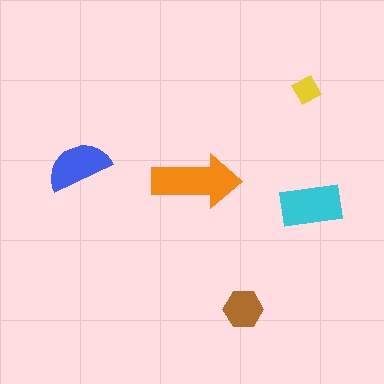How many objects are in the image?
There are 5 objects in the image.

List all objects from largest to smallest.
The orange arrow, the cyan rectangle, the blue semicircle, the brown hexagon, the yellow diamond.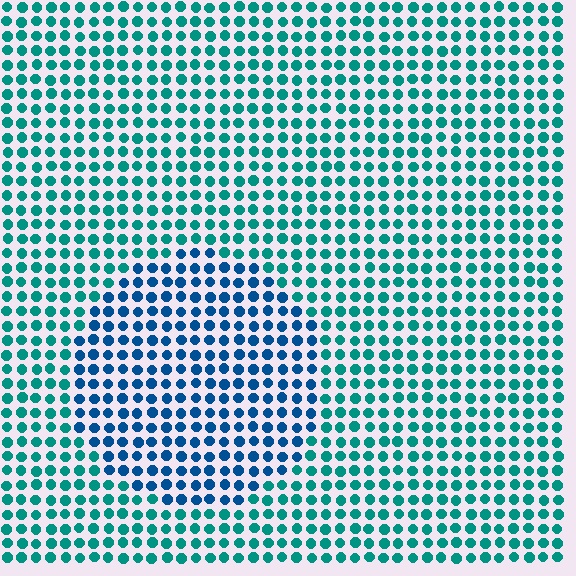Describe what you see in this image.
The image is filled with small teal elements in a uniform arrangement. A circle-shaped region is visible where the elements are tinted to a slightly different hue, forming a subtle color boundary.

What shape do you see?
I see a circle.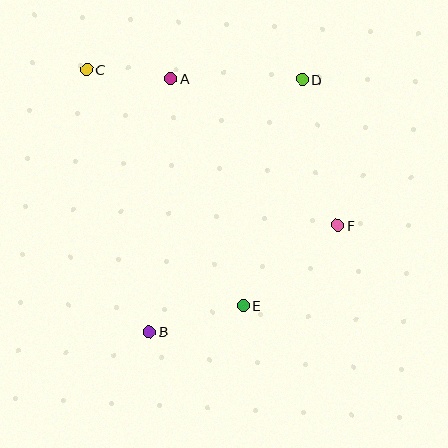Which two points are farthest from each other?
Points C and F are farthest from each other.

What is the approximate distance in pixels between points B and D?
The distance between B and D is approximately 295 pixels.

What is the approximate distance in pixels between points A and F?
The distance between A and F is approximately 223 pixels.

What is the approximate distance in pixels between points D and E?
The distance between D and E is approximately 233 pixels.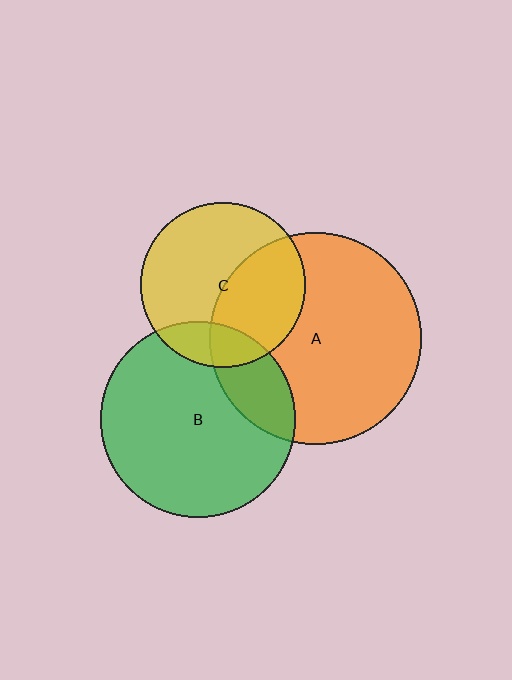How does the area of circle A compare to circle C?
Approximately 1.6 times.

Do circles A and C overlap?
Yes.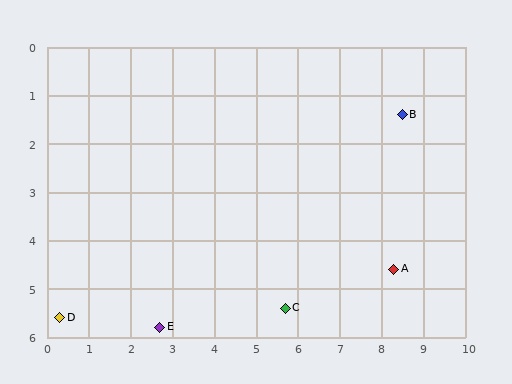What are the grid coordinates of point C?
Point C is at approximately (5.7, 5.4).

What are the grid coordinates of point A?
Point A is at approximately (8.3, 4.6).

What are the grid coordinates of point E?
Point E is at approximately (2.7, 5.8).